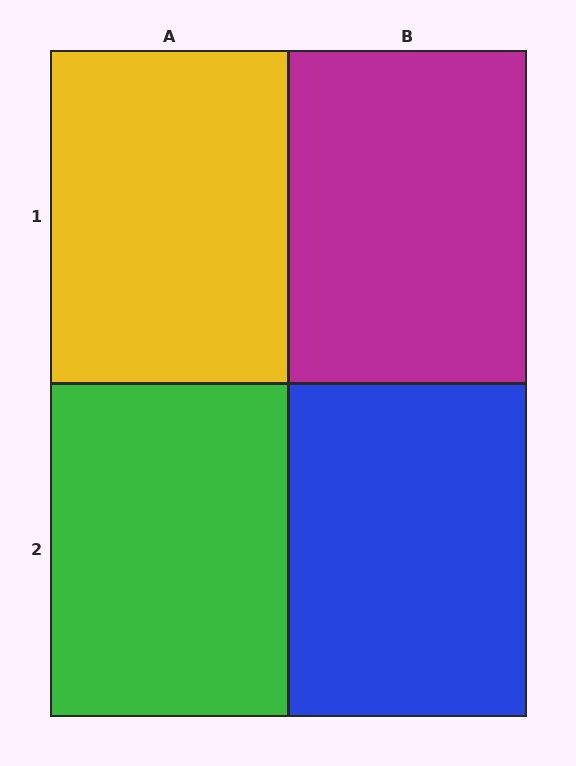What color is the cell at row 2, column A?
Green.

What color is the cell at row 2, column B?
Blue.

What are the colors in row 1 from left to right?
Yellow, magenta.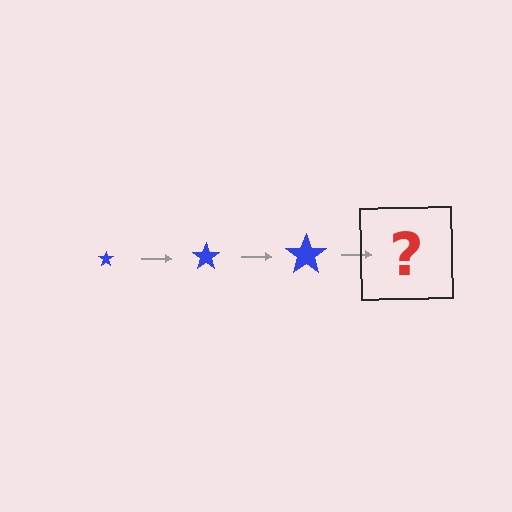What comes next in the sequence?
The next element should be a blue star, larger than the previous one.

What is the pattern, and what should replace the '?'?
The pattern is that the star gets progressively larger each step. The '?' should be a blue star, larger than the previous one.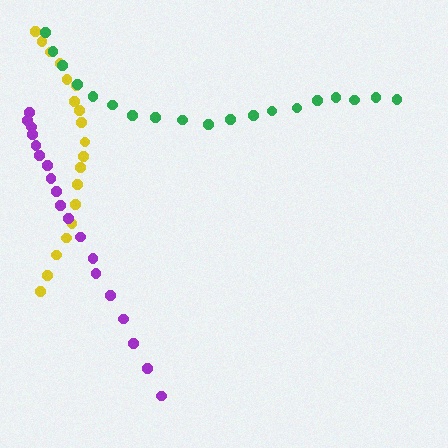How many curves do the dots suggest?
There are 3 distinct paths.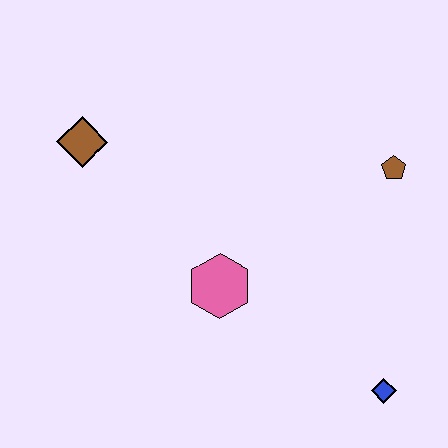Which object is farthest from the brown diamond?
The blue diamond is farthest from the brown diamond.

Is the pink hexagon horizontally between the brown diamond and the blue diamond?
Yes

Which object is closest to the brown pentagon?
The pink hexagon is closest to the brown pentagon.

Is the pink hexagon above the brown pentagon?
No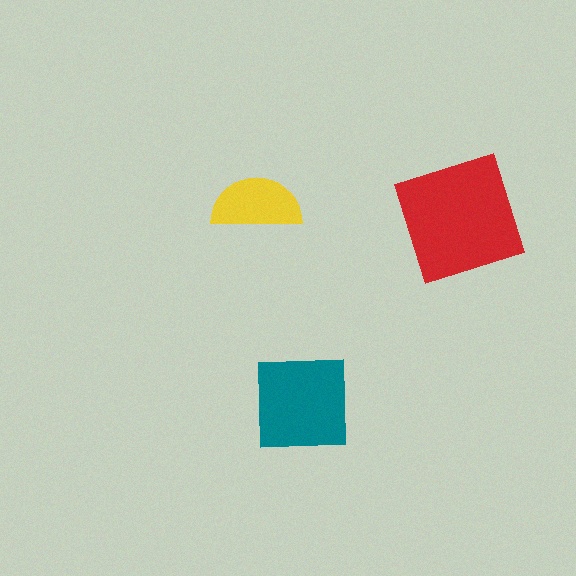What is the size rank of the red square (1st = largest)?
1st.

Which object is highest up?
The yellow semicircle is topmost.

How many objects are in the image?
There are 3 objects in the image.